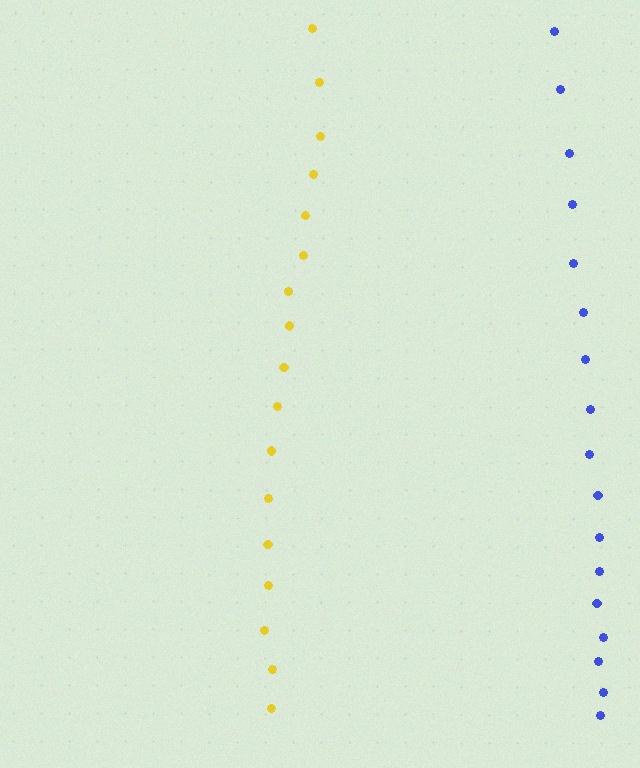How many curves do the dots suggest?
There are 2 distinct paths.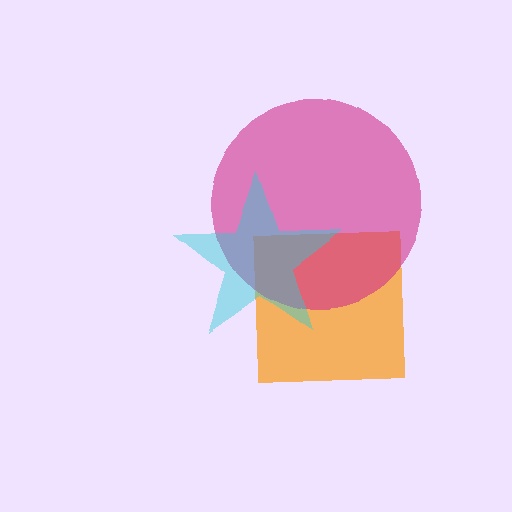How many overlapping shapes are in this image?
There are 3 overlapping shapes in the image.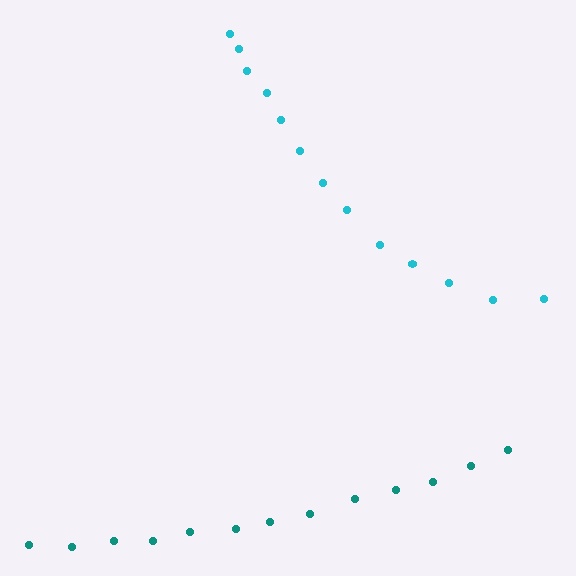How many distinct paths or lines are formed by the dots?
There are 2 distinct paths.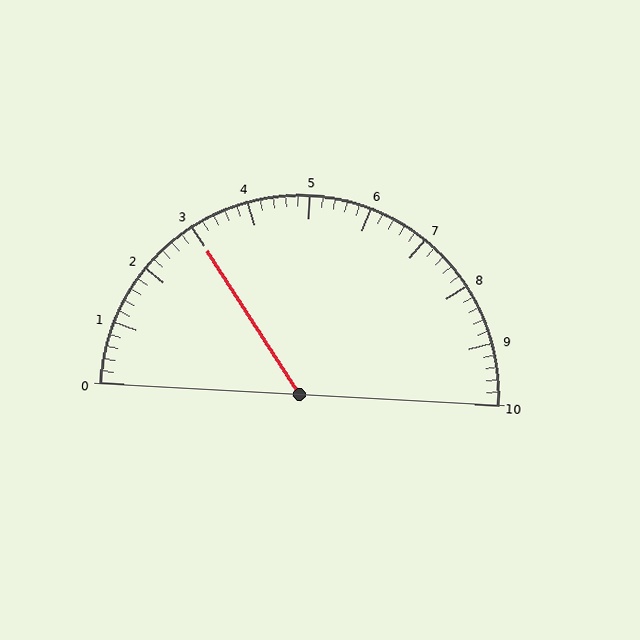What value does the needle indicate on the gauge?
The needle indicates approximately 3.0.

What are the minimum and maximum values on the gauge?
The gauge ranges from 0 to 10.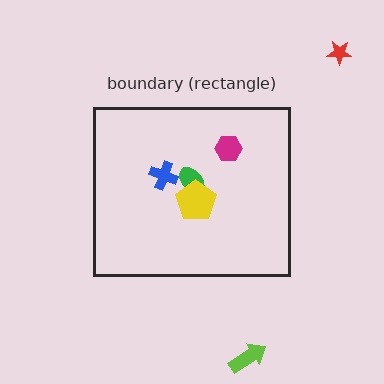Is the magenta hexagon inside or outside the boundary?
Inside.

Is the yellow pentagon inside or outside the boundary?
Inside.